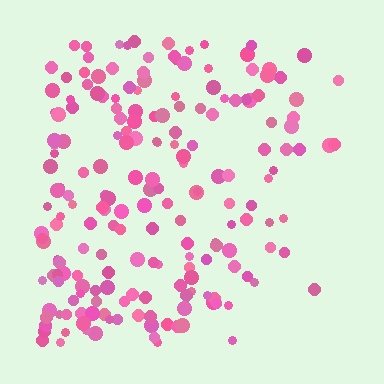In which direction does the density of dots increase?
From right to left, with the left side densest.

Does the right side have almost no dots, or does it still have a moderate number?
Still a moderate number, just noticeably fewer than the left.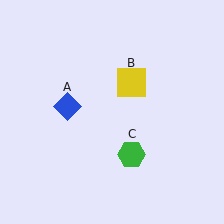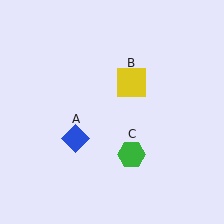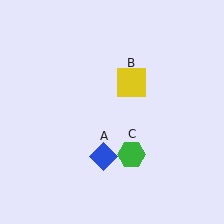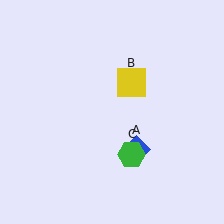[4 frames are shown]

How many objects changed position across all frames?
1 object changed position: blue diamond (object A).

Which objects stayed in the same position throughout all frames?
Yellow square (object B) and green hexagon (object C) remained stationary.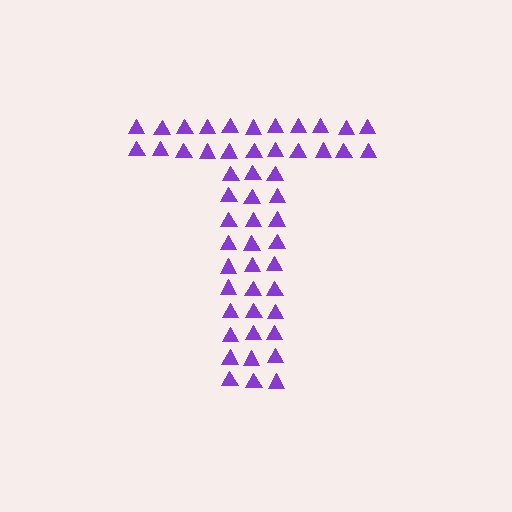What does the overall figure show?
The overall figure shows the letter T.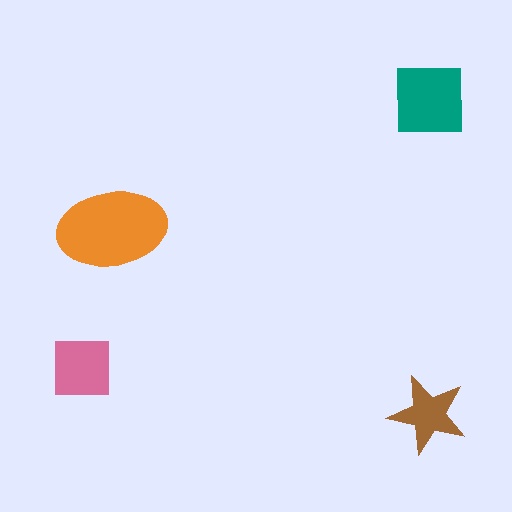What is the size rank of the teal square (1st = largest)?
2nd.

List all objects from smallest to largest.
The brown star, the pink square, the teal square, the orange ellipse.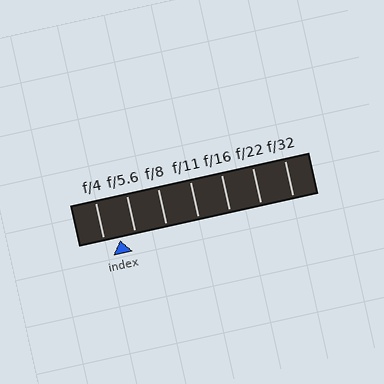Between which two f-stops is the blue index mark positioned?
The index mark is between f/4 and f/5.6.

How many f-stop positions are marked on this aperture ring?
There are 7 f-stop positions marked.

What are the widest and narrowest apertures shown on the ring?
The widest aperture shown is f/4 and the narrowest is f/32.